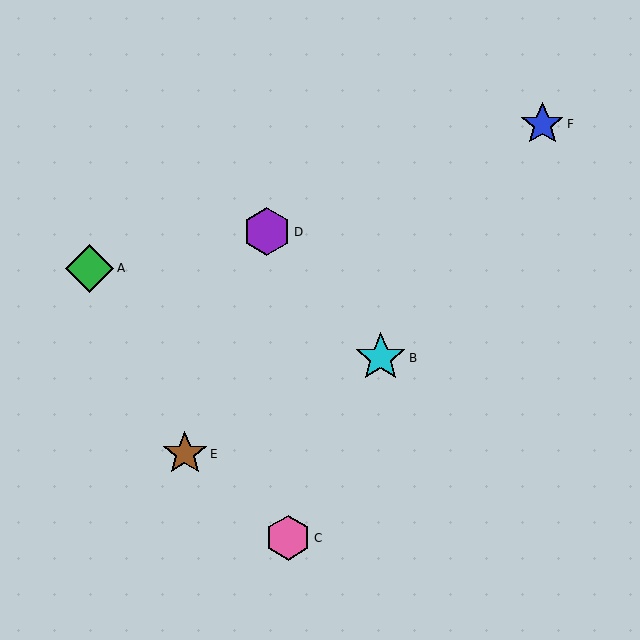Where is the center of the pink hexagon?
The center of the pink hexagon is at (288, 538).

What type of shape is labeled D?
Shape D is a purple hexagon.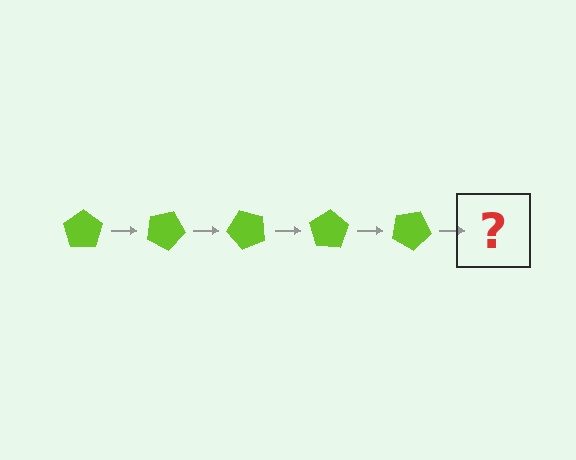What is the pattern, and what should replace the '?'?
The pattern is that the pentagon rotates 25 degrees each step. The '?' should be a lime pentagon rotated 125 degrees.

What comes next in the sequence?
The next element should be a lime pentagon rotated 125 degrees.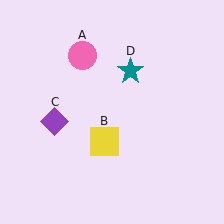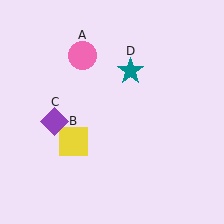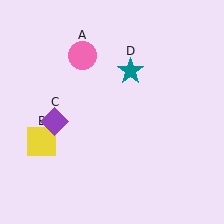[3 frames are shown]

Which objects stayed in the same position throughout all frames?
Pink circle (object A) and purple diamond (object C) and teal star (object D) remained stationary.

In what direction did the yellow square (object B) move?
The yellow square (object B) moved left.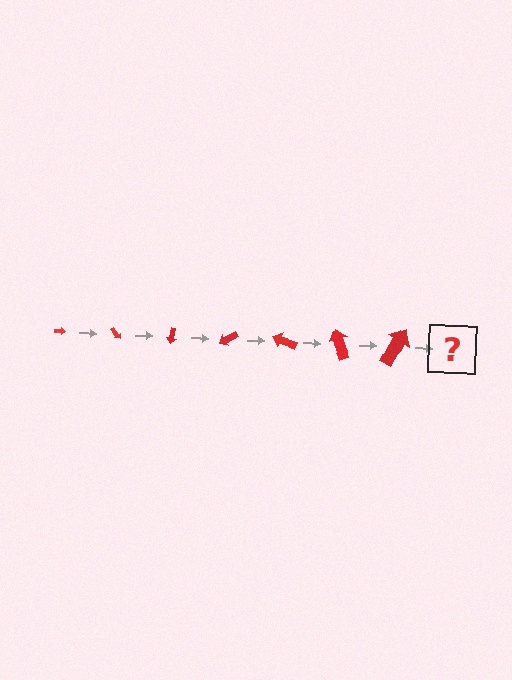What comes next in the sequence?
The next element should be an arrow, larger than the previous one and rotated 350 degrees from the start.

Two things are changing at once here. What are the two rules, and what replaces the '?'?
The two rules are that the arrow grows larger each step and it rotates 50 degrees each step. The '?' should be an arrow, larger than the previous one and rotated 350 degrees from the start.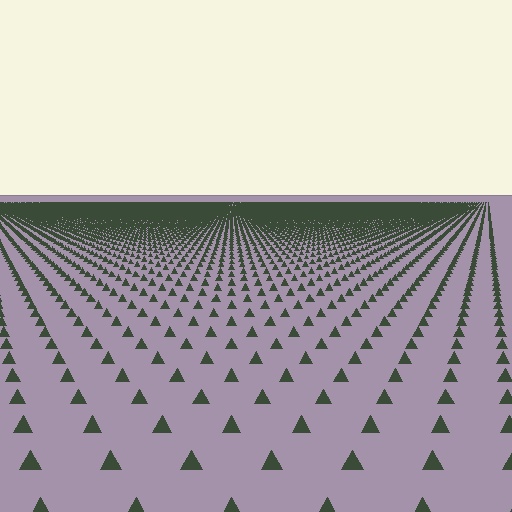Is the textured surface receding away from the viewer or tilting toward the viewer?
The surface is receding away from the viewer. Texture elements get smaller and denser toward the top.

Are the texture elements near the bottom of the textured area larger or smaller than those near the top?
Larger. Near the bottom, elements are closer to the viewer and appear at a bigger on-screen size.